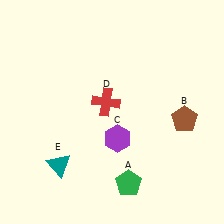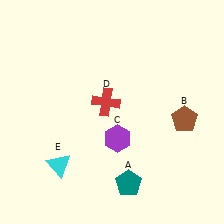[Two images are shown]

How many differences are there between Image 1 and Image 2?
There are 2 differences between the two images.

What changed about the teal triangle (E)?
In Image 1, E is teal. In Image 2, it changed to cyan.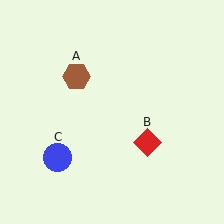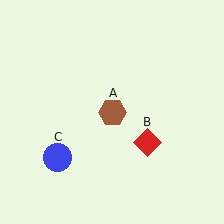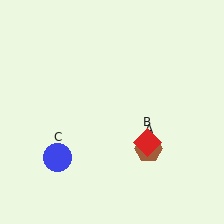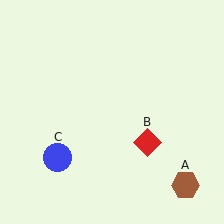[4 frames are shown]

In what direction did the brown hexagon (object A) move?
The brown hexagon (object A) moved down and to the right.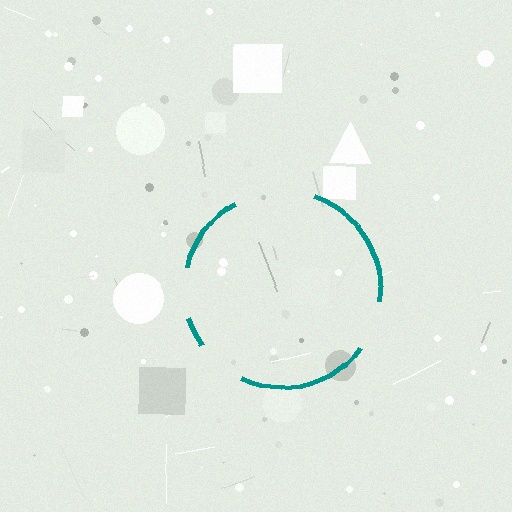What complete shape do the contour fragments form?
The contour fragments form a circle.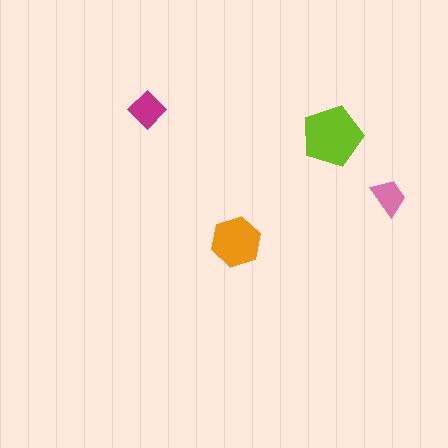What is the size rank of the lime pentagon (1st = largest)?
1st.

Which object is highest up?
The magenta diamond is topmost.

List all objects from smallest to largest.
The pink trapezoid, the magenta diamond, the orange hexagon, the lime pentagon.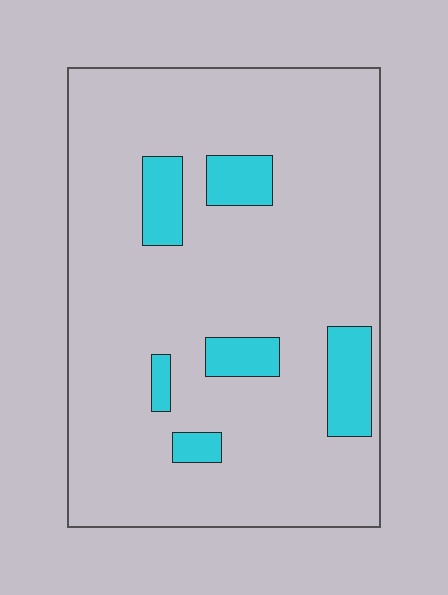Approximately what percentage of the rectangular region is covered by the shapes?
Approximately 10%.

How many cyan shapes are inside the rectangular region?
6.